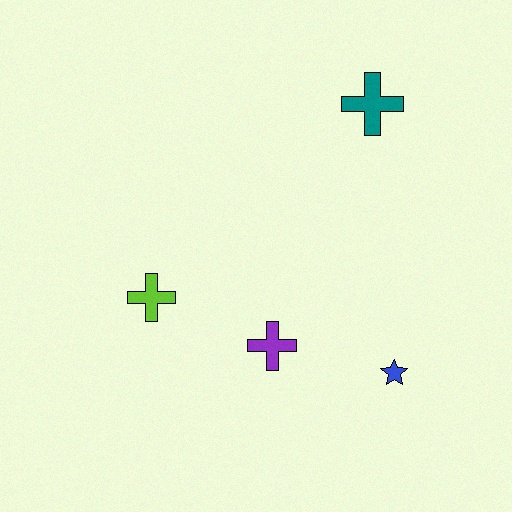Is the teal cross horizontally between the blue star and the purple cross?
Yes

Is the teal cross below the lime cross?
No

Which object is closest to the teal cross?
The purple cross is closest to the teal cross.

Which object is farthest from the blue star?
The teal cross is farthest from the blue star.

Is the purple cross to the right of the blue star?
No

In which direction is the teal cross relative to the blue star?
The teal cross is above the blue star.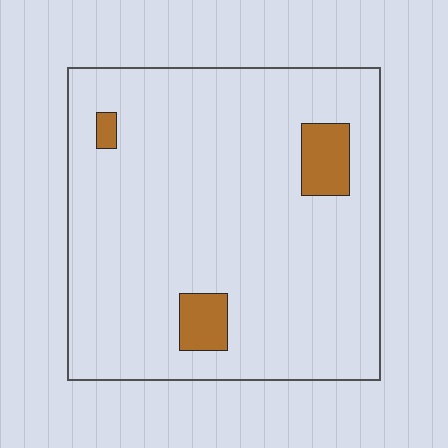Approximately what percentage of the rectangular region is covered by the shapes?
Approximately 5%.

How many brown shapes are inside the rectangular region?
3.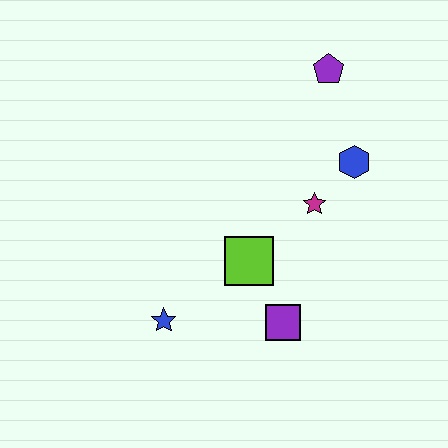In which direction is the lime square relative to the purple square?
The lime square is above the purple square.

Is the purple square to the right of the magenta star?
No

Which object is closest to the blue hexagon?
The magenta star is closest to the blue hexagon.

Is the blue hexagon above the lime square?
Yes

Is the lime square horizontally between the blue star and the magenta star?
Yes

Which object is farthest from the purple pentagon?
The blue star is farthest from the purple pentagon.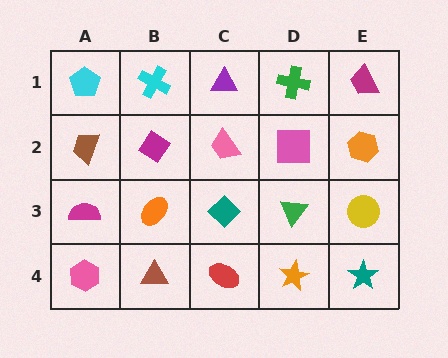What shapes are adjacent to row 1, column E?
An orange hexagon (row 2, column E), a green cross (row 1, column D).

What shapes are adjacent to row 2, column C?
A purple triangle (row 1, column C), a teal diamond (row 3, column C), a magenta diamond (row 2, column B), a pink square (row 2, column D).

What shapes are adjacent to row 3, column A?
A brown trapezoid (row 2, column A), a pink hexagon (row 4, column A), an orange ellipse (row 3, column B).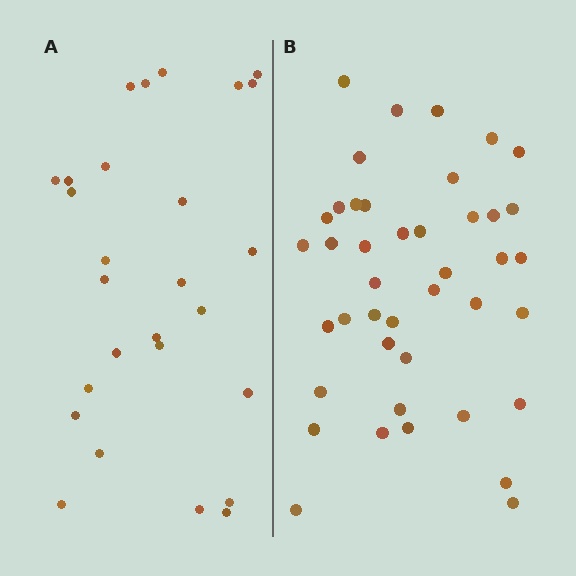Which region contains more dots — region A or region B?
Region B (the right region) has more dots.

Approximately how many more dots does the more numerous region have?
Region B has approximately 15 more dots than region A.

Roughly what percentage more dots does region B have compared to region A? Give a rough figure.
About 55% more.